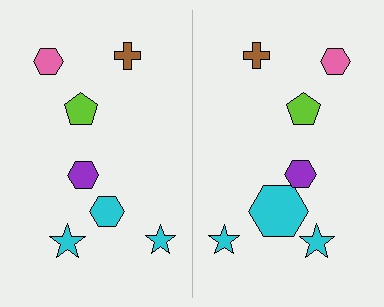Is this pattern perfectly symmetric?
No, the pattern is not perfectly symmetric. The cyan hexagon on the right side has a different size than its mirror counterpart.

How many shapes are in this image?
There are 14 shapes in this image.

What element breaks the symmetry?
The cyan hexagon on the right side has a different size than its mirror counterpart.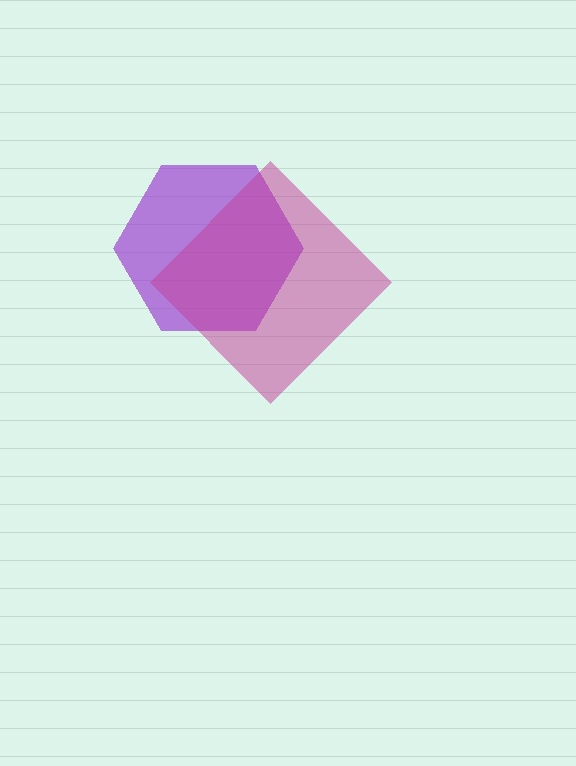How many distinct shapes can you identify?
There are 2 distinct shapes: a purple hexagon, a magenta diamond.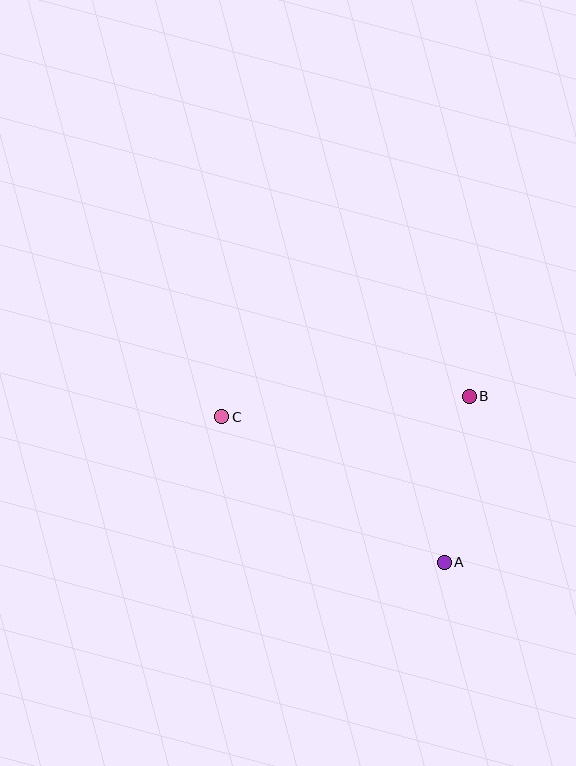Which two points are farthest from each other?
Points A and C are farthest from each other.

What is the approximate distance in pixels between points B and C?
The distance between B and C is approximately 248 pixels.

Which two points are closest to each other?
Points A and B are closest to each other.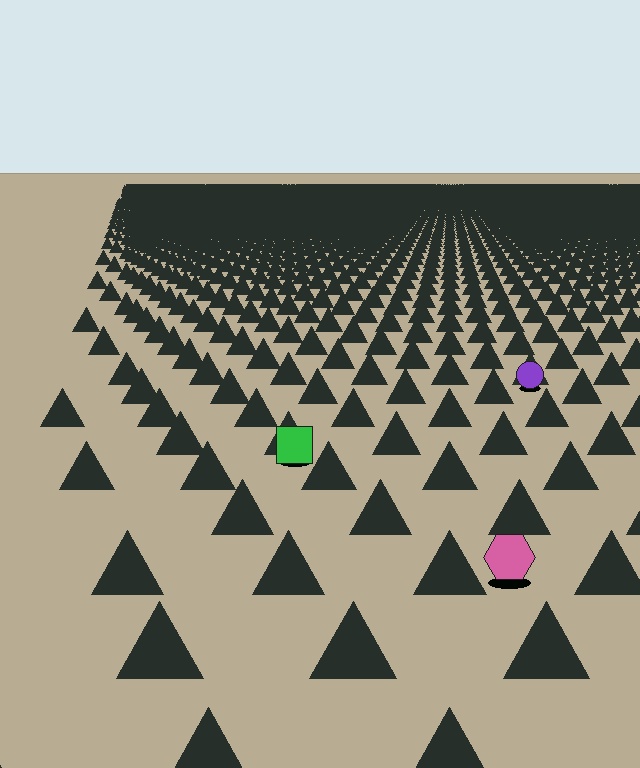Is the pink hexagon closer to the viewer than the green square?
Yes. The pink hexagon is closer — you can tell from the texture gradient: the ground texture is coarser near it.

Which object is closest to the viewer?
The pink hexagon is closest. The texture marks near it are larger and more spread out.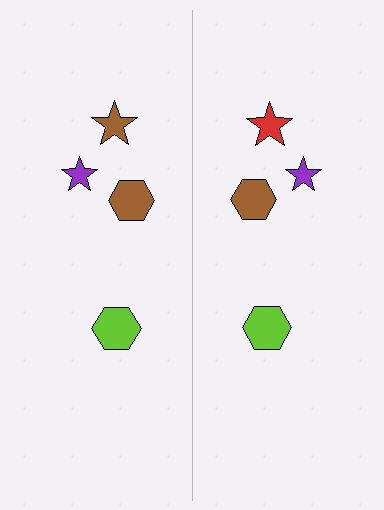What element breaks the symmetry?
The red star on the right side breaks the symmetry — its mirror counterpart is brown.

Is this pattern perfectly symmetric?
No, the pattern is not perfectly symmetric. The red star on the right side breaks the symmetry — its mirror counterpart is brown.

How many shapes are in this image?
There are 8 shapes in this image.